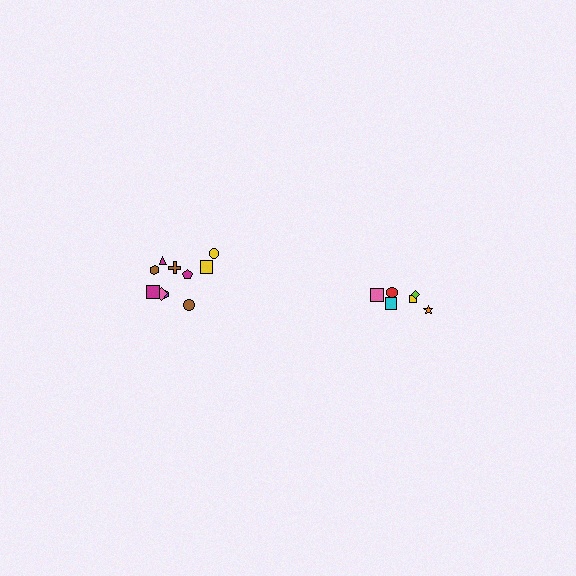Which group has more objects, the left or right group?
The left group.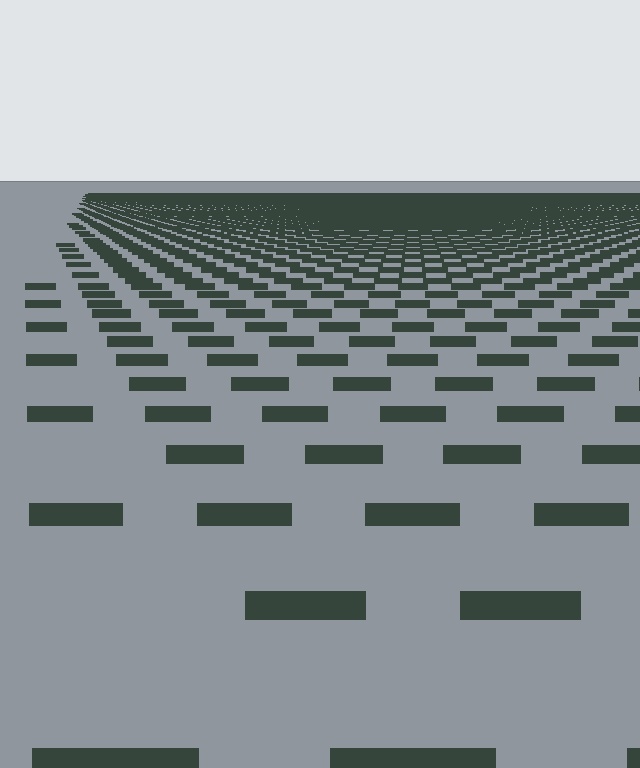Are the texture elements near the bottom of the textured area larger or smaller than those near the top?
Larger. Near the bottom, elements are closer to the viewer and appear at a bigger on-screen size.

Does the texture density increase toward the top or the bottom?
Density increases toward the top.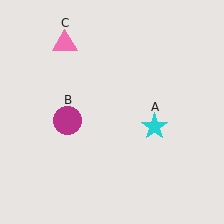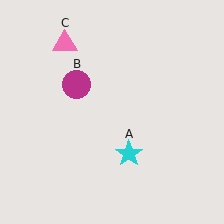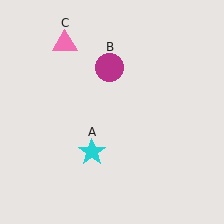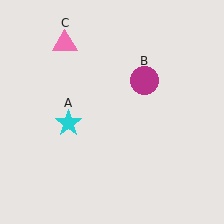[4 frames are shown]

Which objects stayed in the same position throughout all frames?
Pink triangle (object C) remained stationary.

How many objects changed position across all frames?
2 objects changed position: cyan star (object A), magenta circle (object B).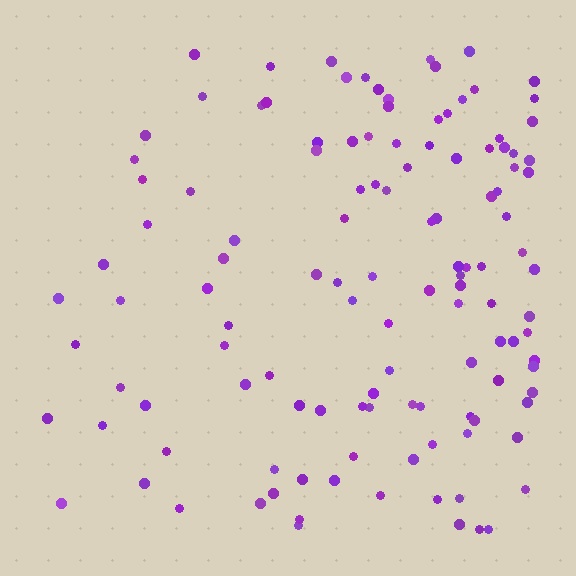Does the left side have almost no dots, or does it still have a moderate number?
Still a moderate number, just noticeably fewer than the right.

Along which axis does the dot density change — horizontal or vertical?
Horizontal.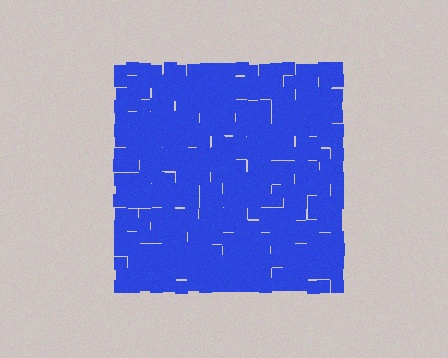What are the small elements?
The small elements are squares.